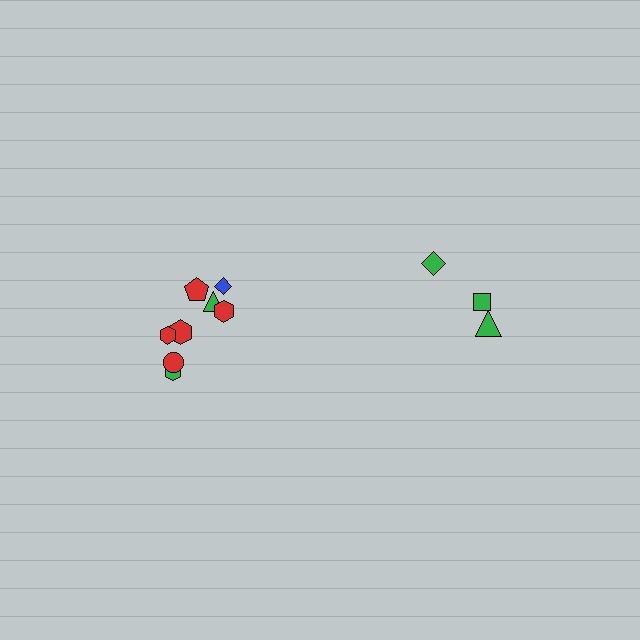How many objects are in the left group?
There are 8 objects.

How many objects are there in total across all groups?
There are 11 objects.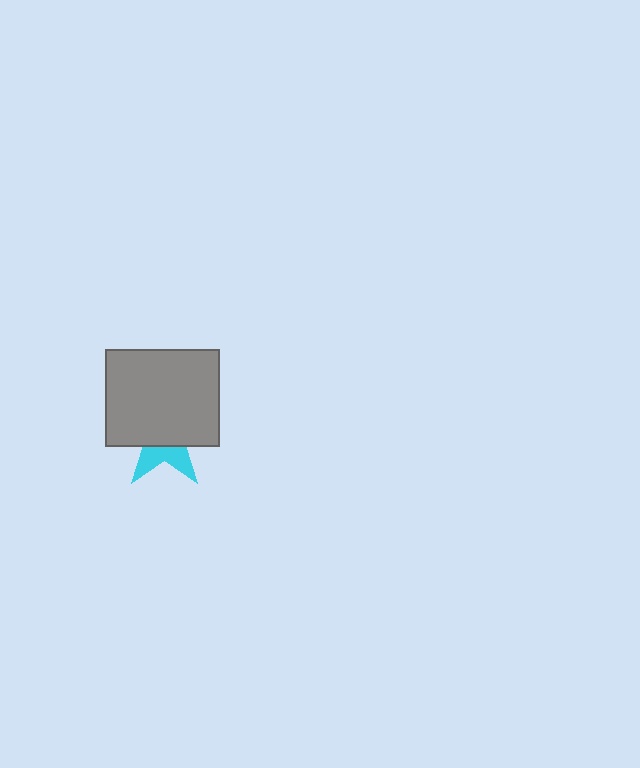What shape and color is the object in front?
The object in front is a gray rectangle.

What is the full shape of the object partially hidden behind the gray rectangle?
The partially hidden object is a cyan star.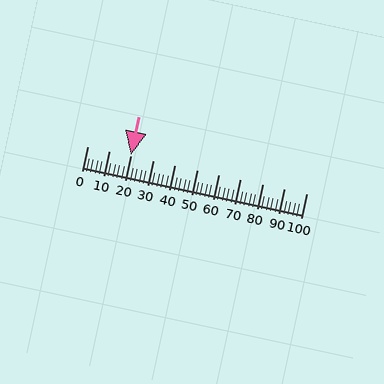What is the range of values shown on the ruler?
The ruler shows values from 0 to 100.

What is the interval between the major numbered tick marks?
The major tick marks are spaced 10 units apart.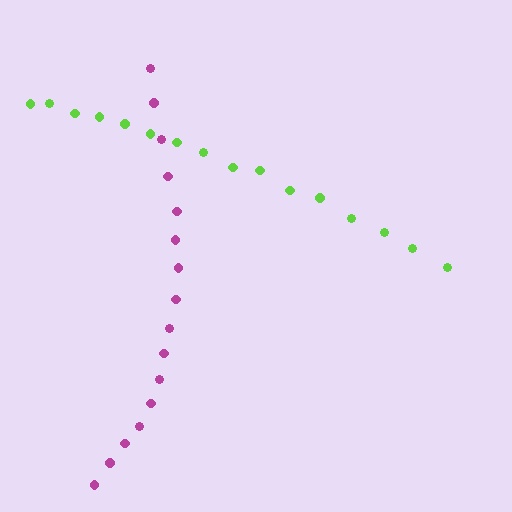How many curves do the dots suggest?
There are 2 distinct paths.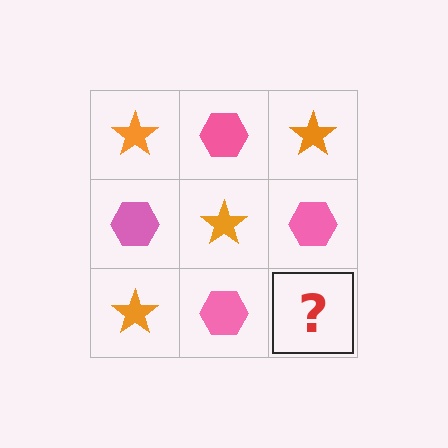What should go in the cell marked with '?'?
The missing cell should contain an orange star.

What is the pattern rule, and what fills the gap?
The rule is that it alternates orange star and pink hexagon in a checkerboard pattern. The gap should be filled with an orange star.